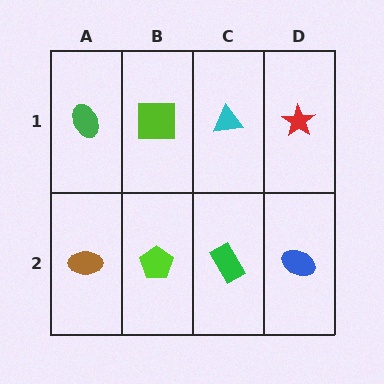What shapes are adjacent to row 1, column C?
A green rectangle (row 2, column C), a lime square (row 1, column B), a red star (row 1, column D).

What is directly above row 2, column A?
A green ellipse.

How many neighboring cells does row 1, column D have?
2.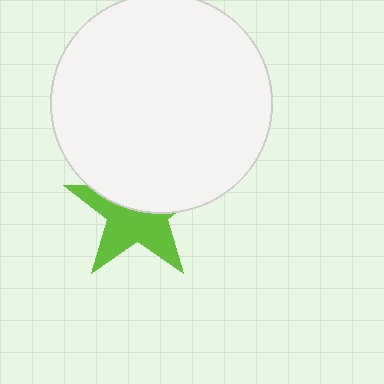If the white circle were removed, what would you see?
You would see the complete lime star.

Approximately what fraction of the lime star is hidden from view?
Roughly 47% of the lime star is hidden behind the white circle.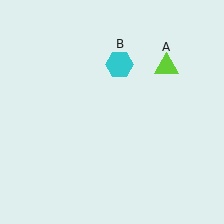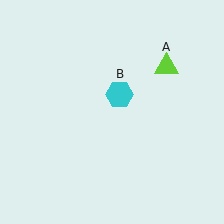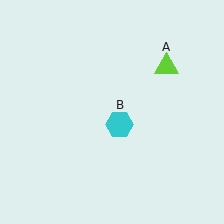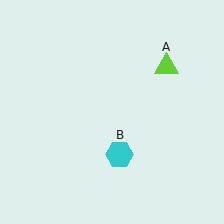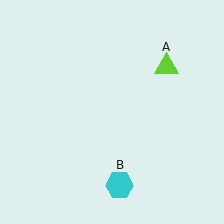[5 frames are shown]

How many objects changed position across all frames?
1 object changed position: cyan hexagon (object B).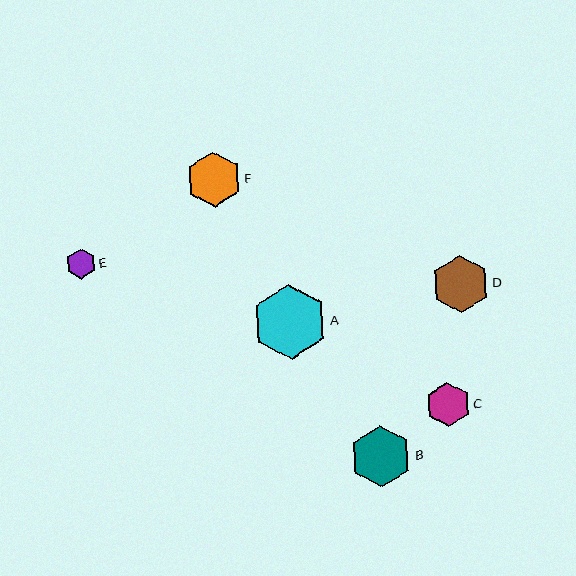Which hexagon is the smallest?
Hexagon E is the smallest with a size of approximately 30 pixels.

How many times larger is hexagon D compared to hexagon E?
Hexagon D is approximately 1.9 times the size of hexagon E.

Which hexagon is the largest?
Hexagon A is the largest with a size of approximately 75 pixels.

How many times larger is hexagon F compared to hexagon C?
Hexagon F is approximately 1.3 times the size of hexagon C.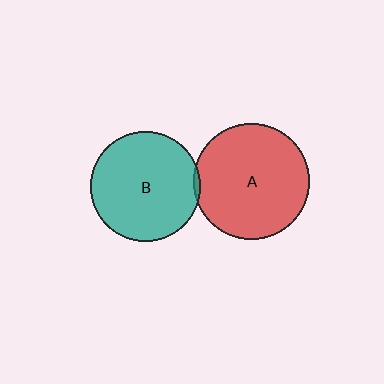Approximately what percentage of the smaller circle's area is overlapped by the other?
Approximately 5%.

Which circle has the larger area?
Circle A (red).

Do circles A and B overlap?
Yes.